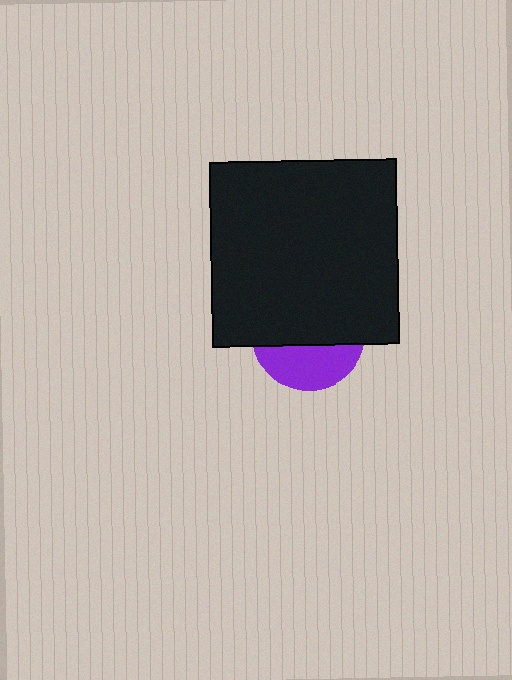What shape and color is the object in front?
The object in front is a black rectangle.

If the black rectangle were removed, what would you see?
You would see the complete purple circle.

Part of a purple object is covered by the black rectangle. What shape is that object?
It is a circle.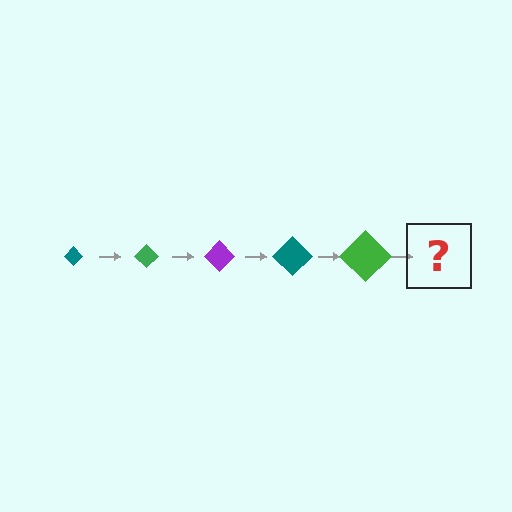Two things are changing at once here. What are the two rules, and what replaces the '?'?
The two rules are that the diamond grows larger each step and the color cycles through teal, green, and purple. The '?' should be a purple diamond, larger than the previous one.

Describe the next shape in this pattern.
It should be a purple diamond, larger than the previous one.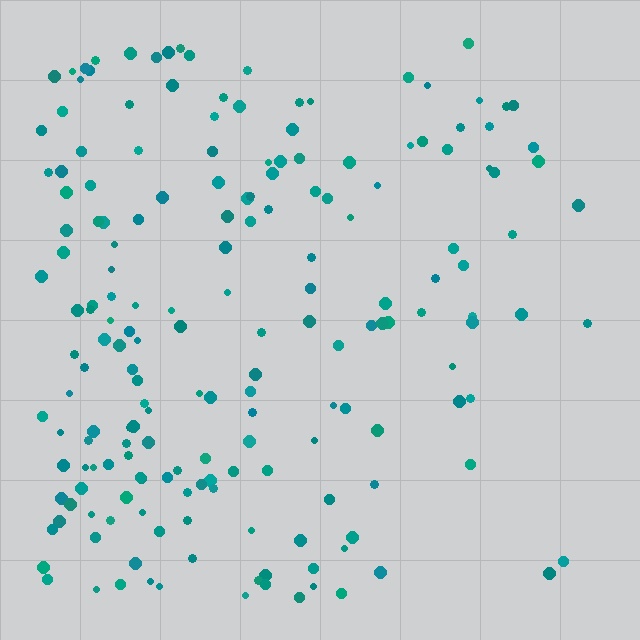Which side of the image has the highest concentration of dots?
The left.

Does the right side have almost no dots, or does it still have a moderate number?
Still a moderate number, just noticeably fewer than the left.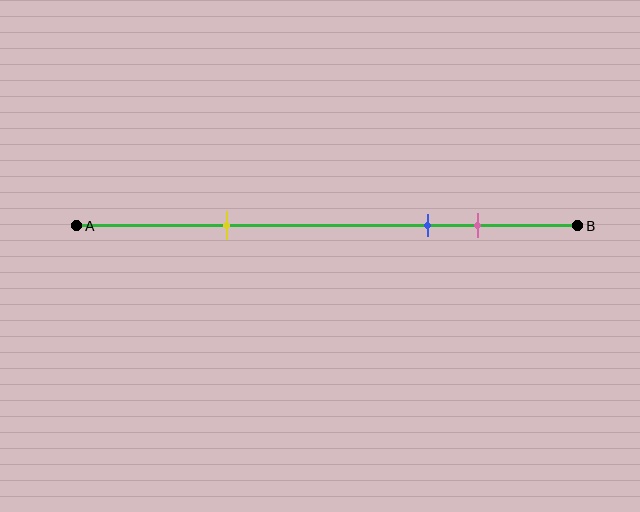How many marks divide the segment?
There are 3 marks dividing the segment.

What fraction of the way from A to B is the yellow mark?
The yellow mark is approximately 30% (0.3) of the way from A to B.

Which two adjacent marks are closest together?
The blue and pink marks are the closest adjacent pair.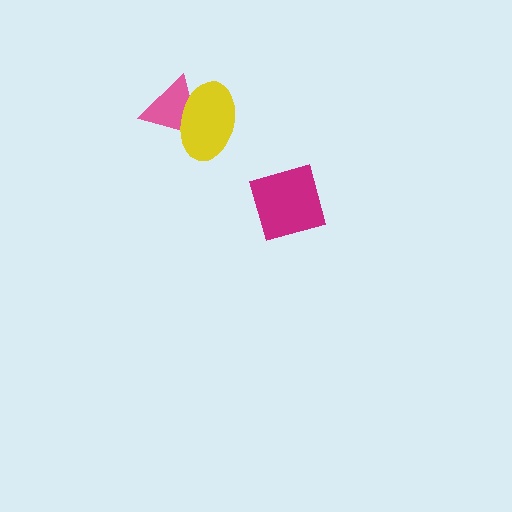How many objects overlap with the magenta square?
0 objects overlap with the magenta square.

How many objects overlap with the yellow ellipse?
1 object overlaps with the yellow ellipse.